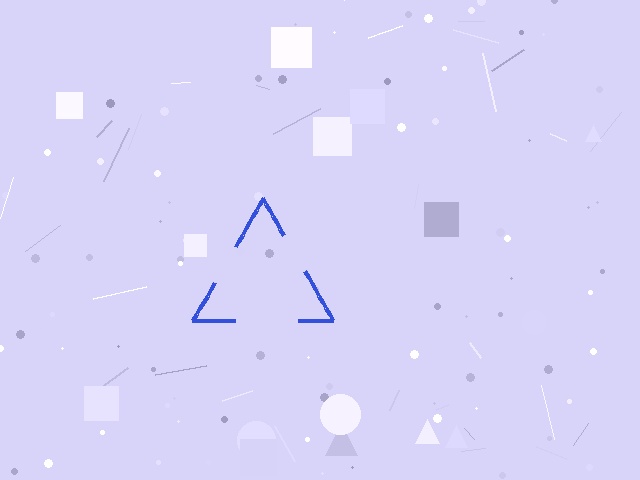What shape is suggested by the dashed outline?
The dashed outline suggests a triangle.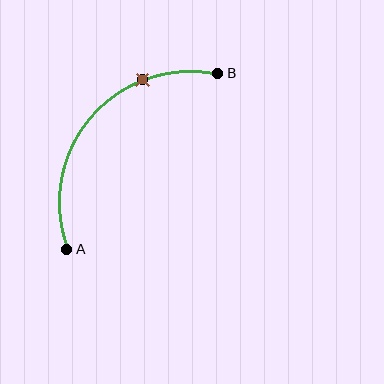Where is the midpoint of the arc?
The arc midpoint is the point on the curve farthest from the straight line joining A and B. It sits above and to the left of that line.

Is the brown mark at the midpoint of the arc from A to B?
No. The brown mark lies on the arc but is closer to endpoint B. The arc midpoint would be at the point on the curve equidistant along the arc from both A and B.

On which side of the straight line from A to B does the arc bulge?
The arc bulges above and to the left of the straight line connecting A and B.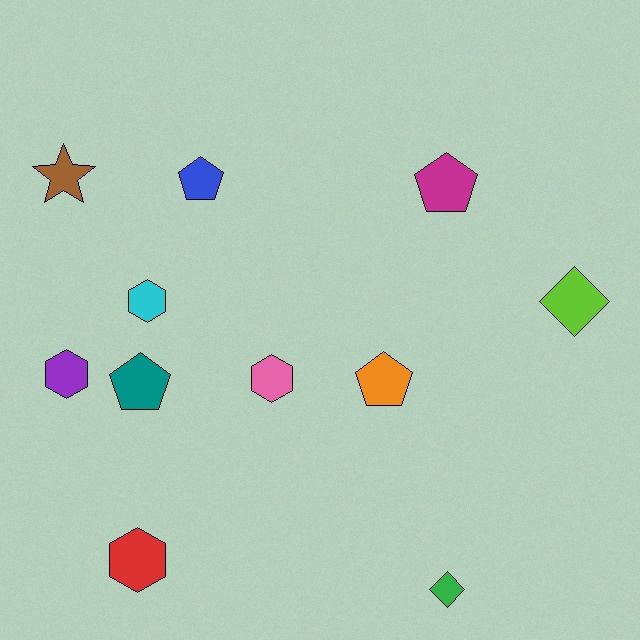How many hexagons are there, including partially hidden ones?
There are 4 hexagons.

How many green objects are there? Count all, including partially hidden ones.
There is 1 green object.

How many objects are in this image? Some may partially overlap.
There are 11 objects.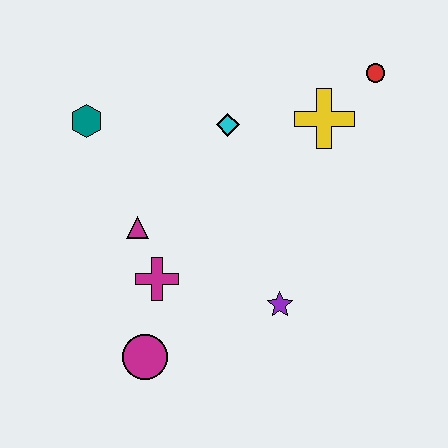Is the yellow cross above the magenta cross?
Yes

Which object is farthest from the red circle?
The magenta circle is farthest from the red circle.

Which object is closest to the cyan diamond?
The yellow cross is closest to the cyan diamond.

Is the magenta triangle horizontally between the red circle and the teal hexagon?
Yes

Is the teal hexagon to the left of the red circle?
Yes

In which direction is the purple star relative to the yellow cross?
The purple star is below the yellow cross.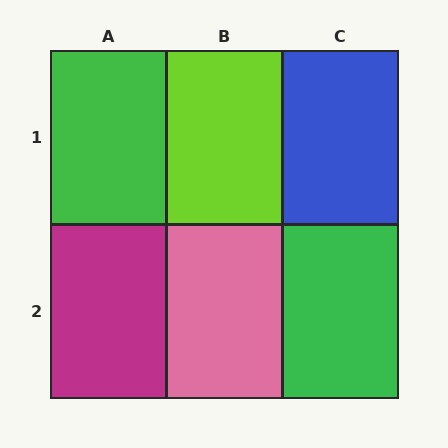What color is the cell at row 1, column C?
Blue.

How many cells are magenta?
1 cell is magenta.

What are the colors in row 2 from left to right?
Magenta, pink, green.